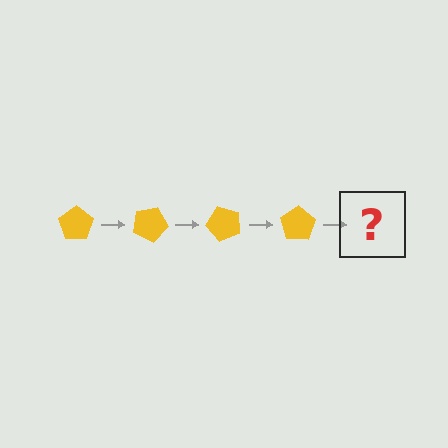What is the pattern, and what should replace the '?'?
The pattern is that the pentagon rotates 25 degrees each step. The '?' should be a yellow pentagon rotated 100 degrees.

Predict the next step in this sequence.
The next step is a yellow pentagon rotated 100 degrees.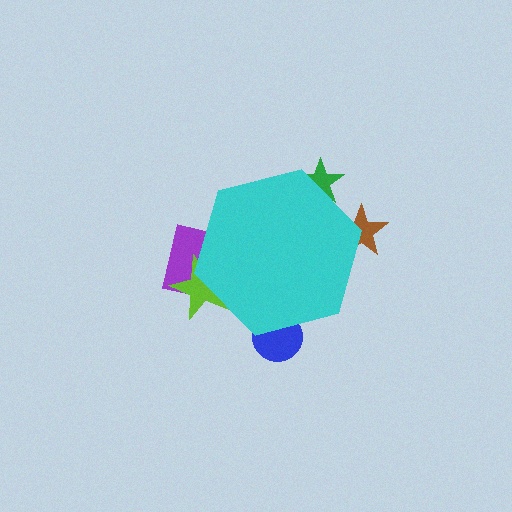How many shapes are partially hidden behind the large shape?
5 shapes are partially hidden.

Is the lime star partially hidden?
Yes, the lime star is partially hidden behind the cyan hexagon.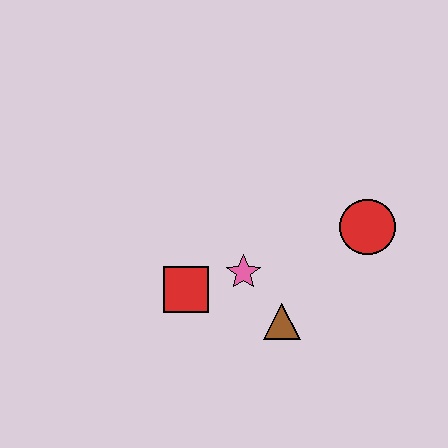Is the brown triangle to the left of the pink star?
No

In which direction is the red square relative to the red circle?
The red square is to the left of the red circle.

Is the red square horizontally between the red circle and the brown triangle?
No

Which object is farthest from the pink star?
The red circle is farthest from the pink star.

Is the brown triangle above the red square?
No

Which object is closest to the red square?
The pink star is closest to the red square.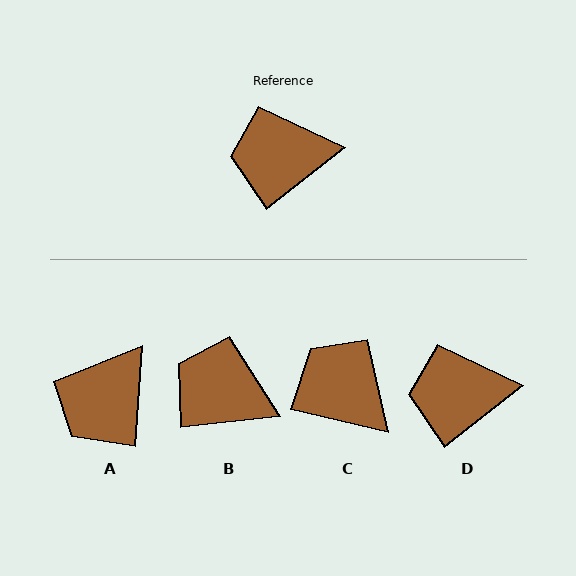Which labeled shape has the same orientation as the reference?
D.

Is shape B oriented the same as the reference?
No, it is off by about 32 degrees.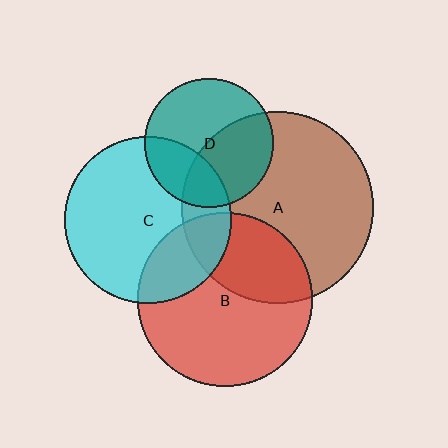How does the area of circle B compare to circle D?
Approximately 1.8 times.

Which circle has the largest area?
Circle A (brown).